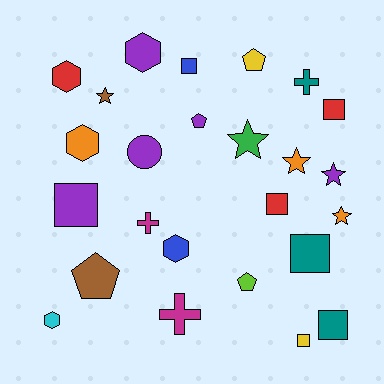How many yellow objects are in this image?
There are 2 yellow objects.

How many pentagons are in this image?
There are 4 pentagons.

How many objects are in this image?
There are 25 objects.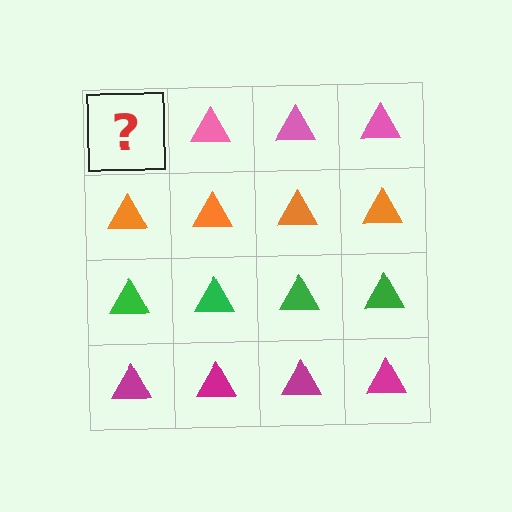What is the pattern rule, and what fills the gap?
The rule is that each row has a consistent color. The gap should be filled with a pink triangle.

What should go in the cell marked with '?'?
The missing cell should contain a pink triangle.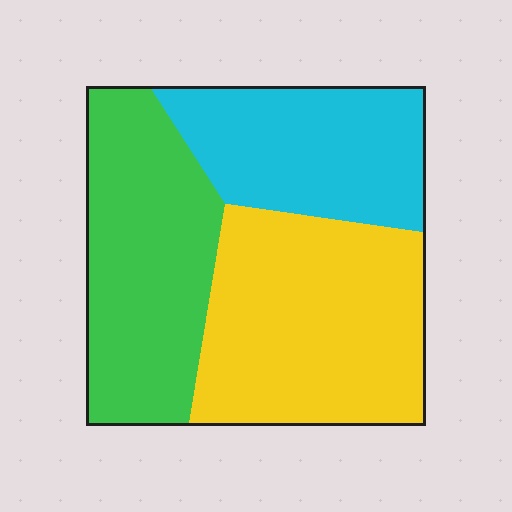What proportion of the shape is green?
Green covers about 35% of the shape.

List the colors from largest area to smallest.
From largest to smallest: yellow, green, cyan.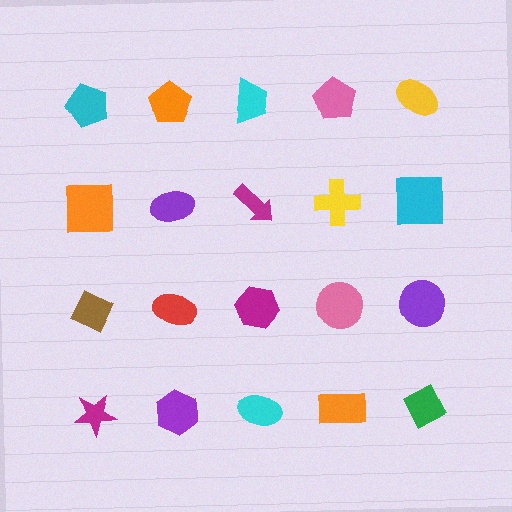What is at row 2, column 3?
A magenta arrow.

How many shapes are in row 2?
5 shapes.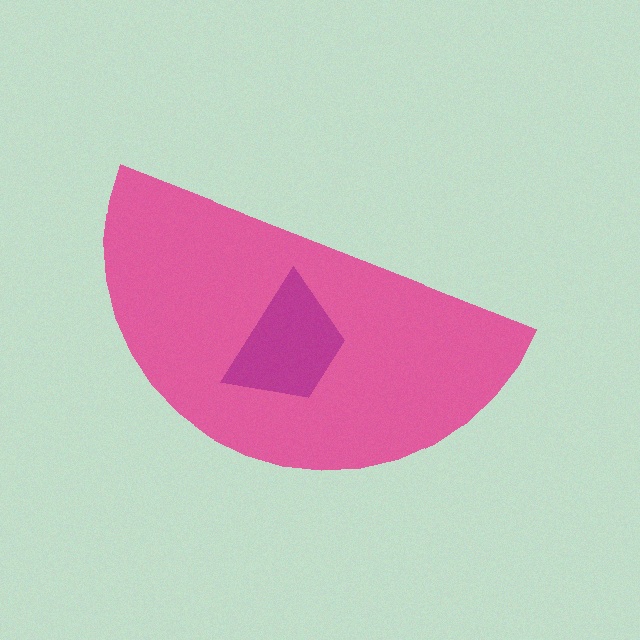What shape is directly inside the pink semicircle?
The magenta trapezoid.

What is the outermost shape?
The pink semicircle.